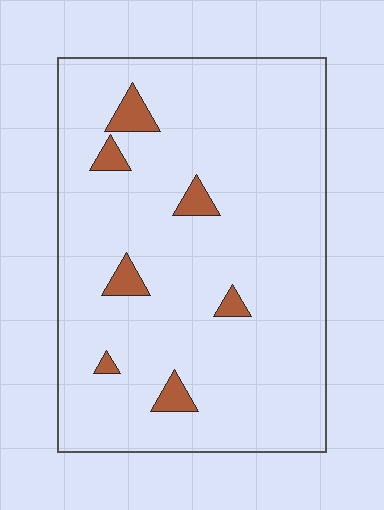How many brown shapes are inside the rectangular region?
7.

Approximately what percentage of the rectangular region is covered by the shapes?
Approximately 5%.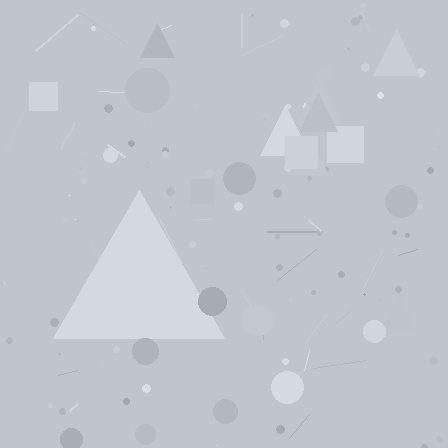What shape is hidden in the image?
A triangle is hidden in the image.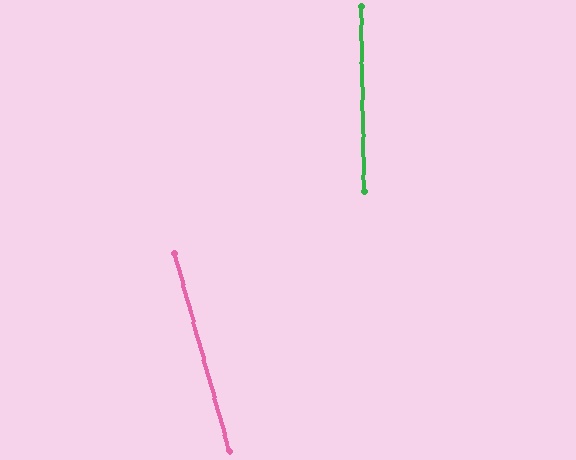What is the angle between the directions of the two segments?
Approximately 15 degrees.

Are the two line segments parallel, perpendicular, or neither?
Neither parallel nor perpendicular — they differ by about 15°.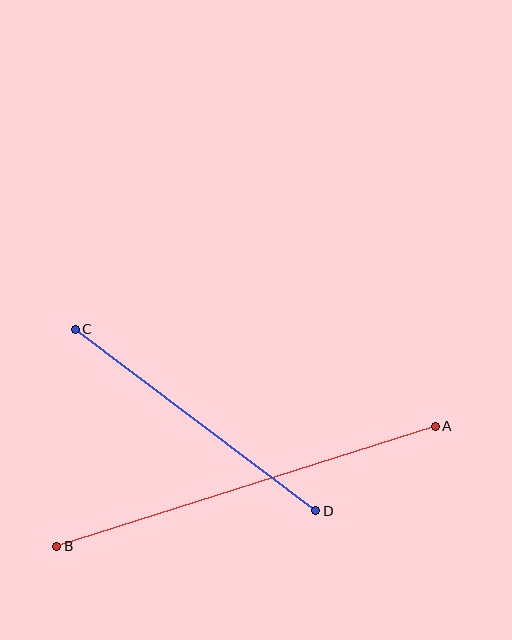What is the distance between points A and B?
The distance is approximately 397 pixels.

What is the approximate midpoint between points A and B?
The midpoint is at approximately (246, 486) pixels.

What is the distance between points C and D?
The distance is approximately 301 pixels.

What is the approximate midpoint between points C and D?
The midpoint is at approximately (196, 420) pixels.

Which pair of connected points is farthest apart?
Points A and B are farthest apart.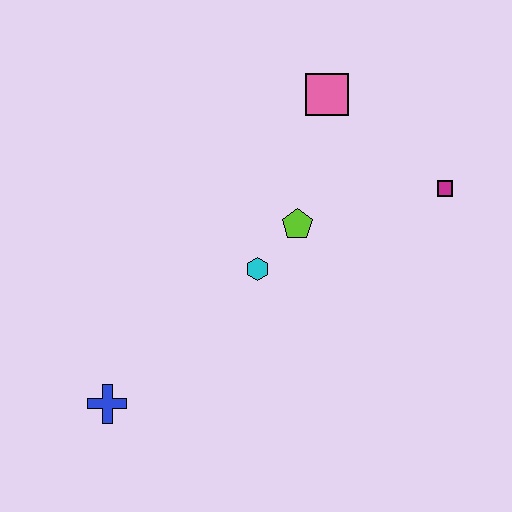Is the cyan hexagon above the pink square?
No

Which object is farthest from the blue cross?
The magenta square is farthest from the blue cross.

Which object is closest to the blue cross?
The cyan hexagon is closest to the blue cross.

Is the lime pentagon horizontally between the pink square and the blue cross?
Yes